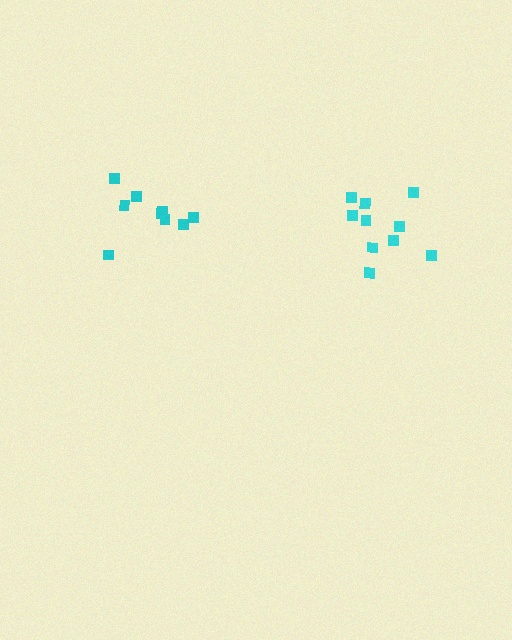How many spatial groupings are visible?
There are 2 spatial groupings.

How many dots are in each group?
Group 1: 10 dots, Group 2: 9 dots (19 total).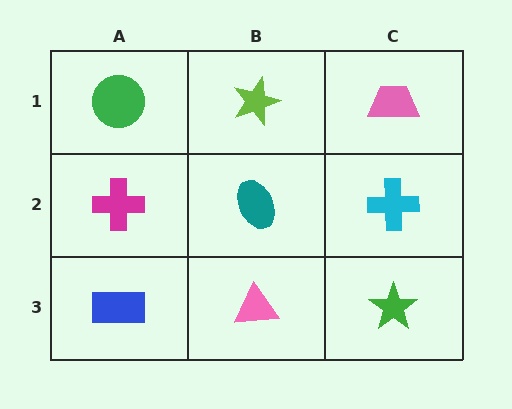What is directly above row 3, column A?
A magenta cross.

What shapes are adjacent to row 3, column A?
A magenta cross (row 2, column A), a pink triangle (row 3, column B).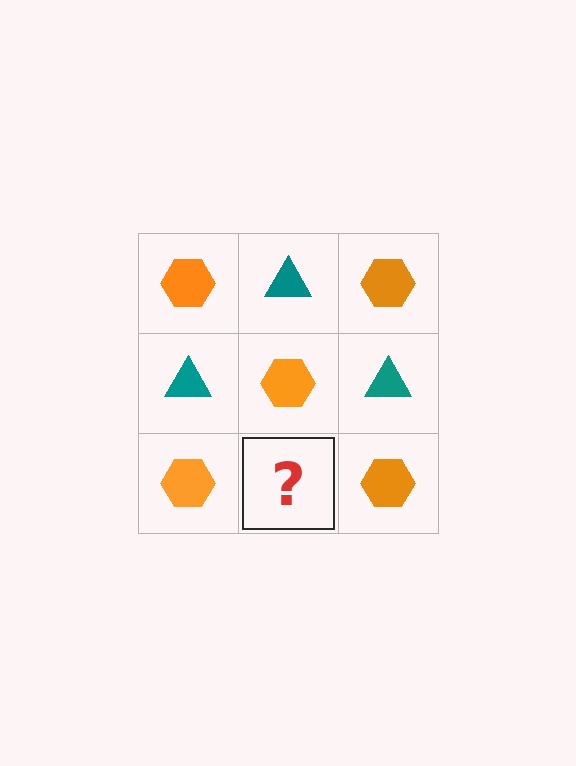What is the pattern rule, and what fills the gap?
The rule is that it alternates orange hexagon and teal triangle in a checkerboard pattern. The gap should be filled with a teal triangle.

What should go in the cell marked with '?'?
The missing cell should contain a teal triangle.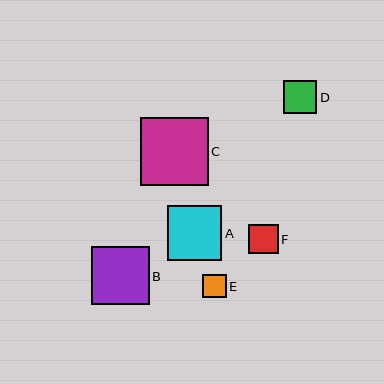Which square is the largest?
Square C is the largest with a size of approximately 68 pixels.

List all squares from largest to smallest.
From largest to smallest: C, B, A, D, F, E.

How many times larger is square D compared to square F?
Square D is approximately 1.1 times the size of square F.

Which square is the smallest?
Square E is the smallest with a size of approximately 23 pixels.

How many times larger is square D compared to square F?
Square D is approximately 1.1 times the size of square F.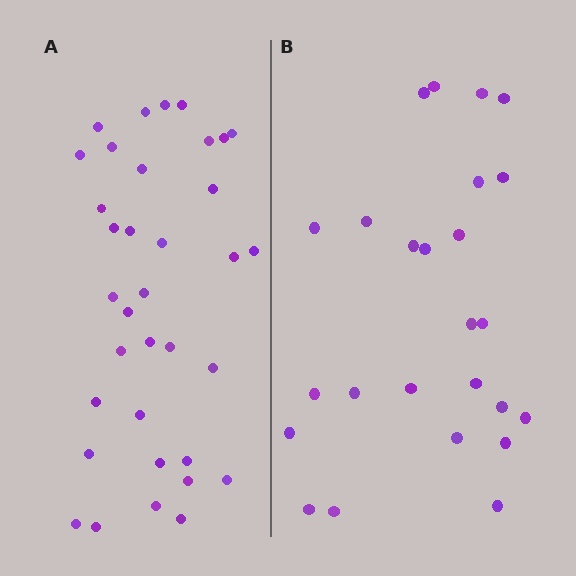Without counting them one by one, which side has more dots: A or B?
Region A (the left region) has more dots.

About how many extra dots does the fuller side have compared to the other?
Region A has roughly 10 or so more dots than region B.